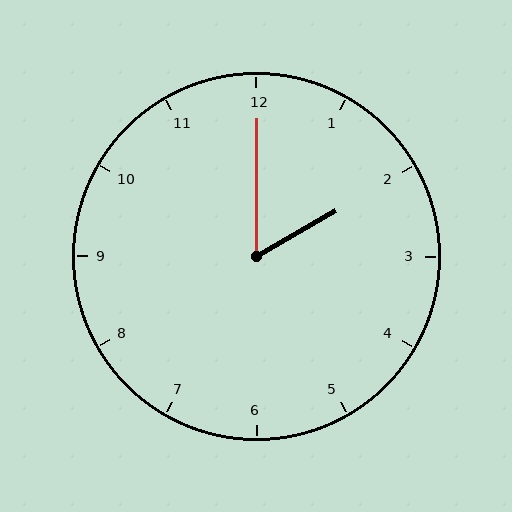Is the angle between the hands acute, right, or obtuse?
It is acute.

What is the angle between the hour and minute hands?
Approximately 60 degrees.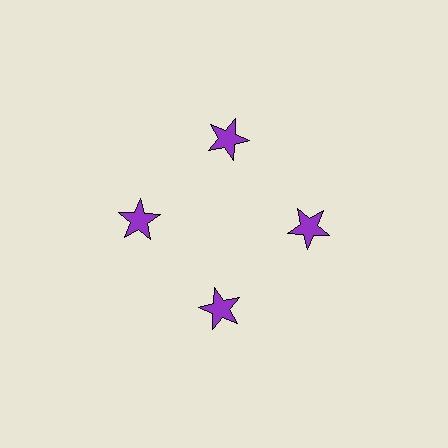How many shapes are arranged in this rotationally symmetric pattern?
There are 4 shapes, arranged in 4 groups of 1.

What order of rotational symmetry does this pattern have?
This pattern has 4-fold rotational symmetry.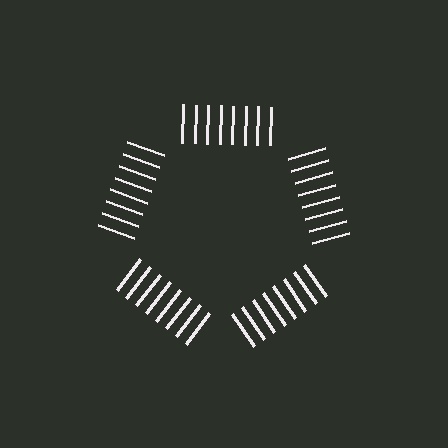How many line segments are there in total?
40 — 8 along each of the 5 edges.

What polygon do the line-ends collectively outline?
An illusory pentagon — the line segments terminate on its edges but no continuous stroke is drawn.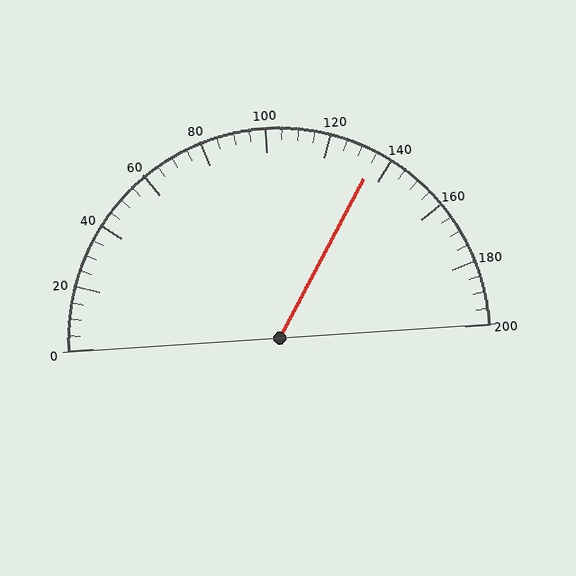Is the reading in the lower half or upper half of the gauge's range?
The reading is in the upper half of the range (0 to 200).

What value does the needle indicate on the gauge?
The needle indicates approximately 135.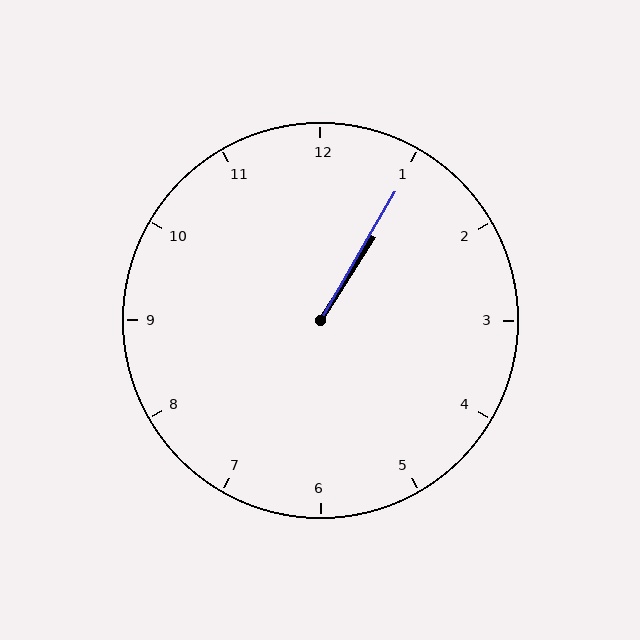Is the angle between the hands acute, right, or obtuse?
It is acute.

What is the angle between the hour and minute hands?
Approximately 2 degrees.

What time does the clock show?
1:05.